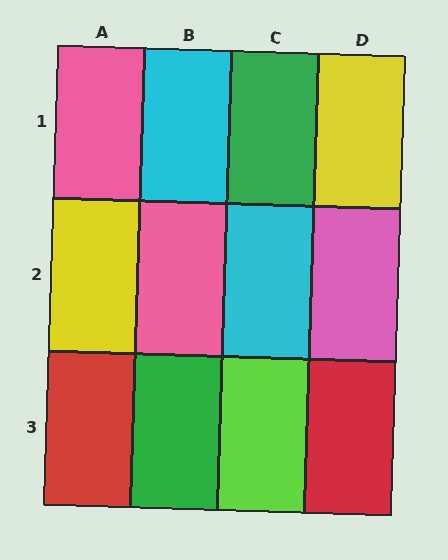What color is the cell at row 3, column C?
Lime.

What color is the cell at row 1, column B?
Cyan.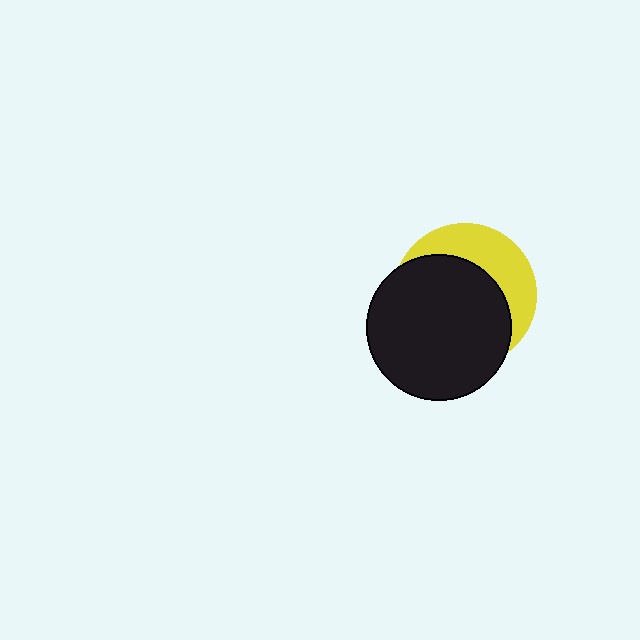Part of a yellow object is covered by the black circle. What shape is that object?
It is a circle.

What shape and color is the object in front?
The object in front is a black circle.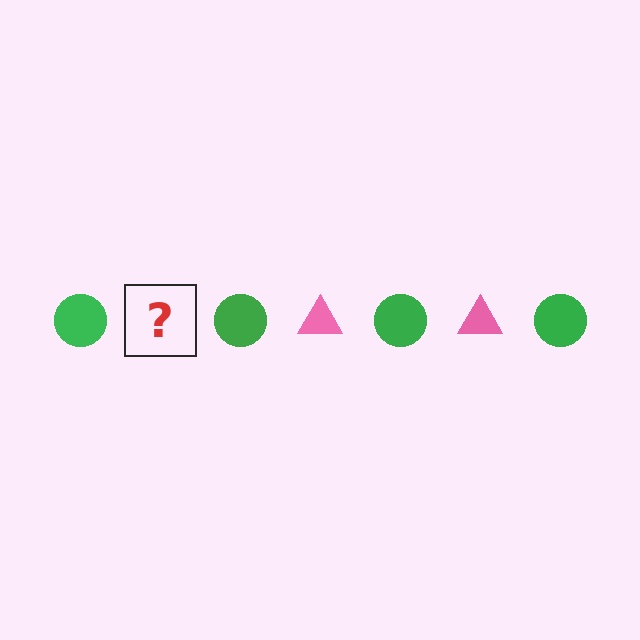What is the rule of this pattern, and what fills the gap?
The rule is that the pattern alternates between green circle and pink triangle. The gap should be filled with a pink triangle.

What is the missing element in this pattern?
The missing element is a pink triangle.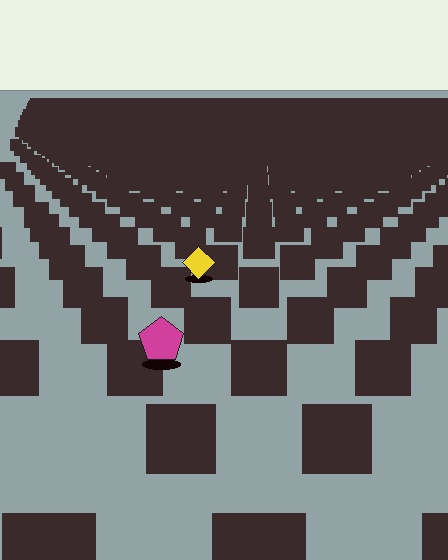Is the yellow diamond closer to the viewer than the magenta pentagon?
No. The magenta pentagon is closer — you can tell from the texture gradient: the ground texture is coarser near it.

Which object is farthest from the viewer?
The yellow diamond is farthest from the viewer. It appears smaller and the ground texture around it is denser.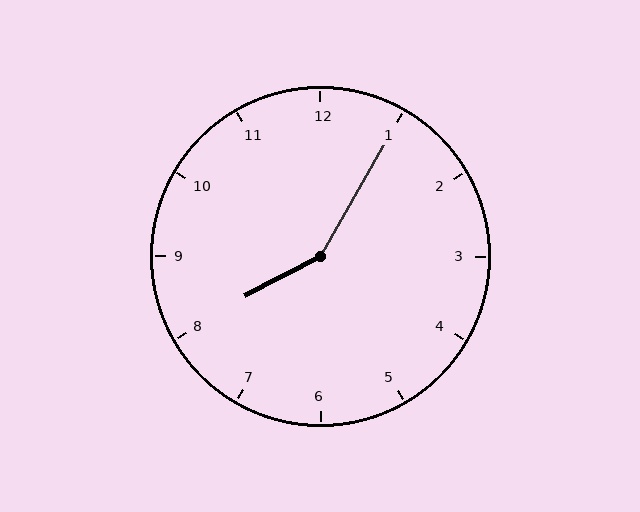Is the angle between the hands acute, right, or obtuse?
It is obtuse.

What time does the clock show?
8:05.